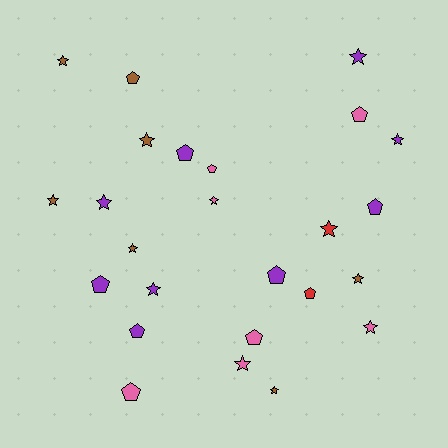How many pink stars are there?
There are 3 pink stars.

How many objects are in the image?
There are 25 objects.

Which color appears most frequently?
Purple, with 9 objects.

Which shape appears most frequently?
Star, with 14 objects.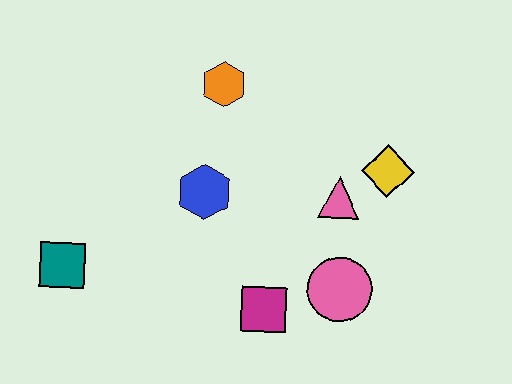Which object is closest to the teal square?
The blue hexagon is closest to the teal square.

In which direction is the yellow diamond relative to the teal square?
The yellow diamond is to the right of the teal square.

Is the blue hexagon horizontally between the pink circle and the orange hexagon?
No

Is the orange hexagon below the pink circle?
No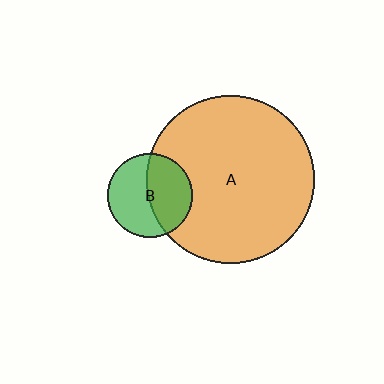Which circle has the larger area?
Circle A (orange).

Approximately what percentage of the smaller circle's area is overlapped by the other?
Approximately 45%.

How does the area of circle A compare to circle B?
Approximately 4.0 times.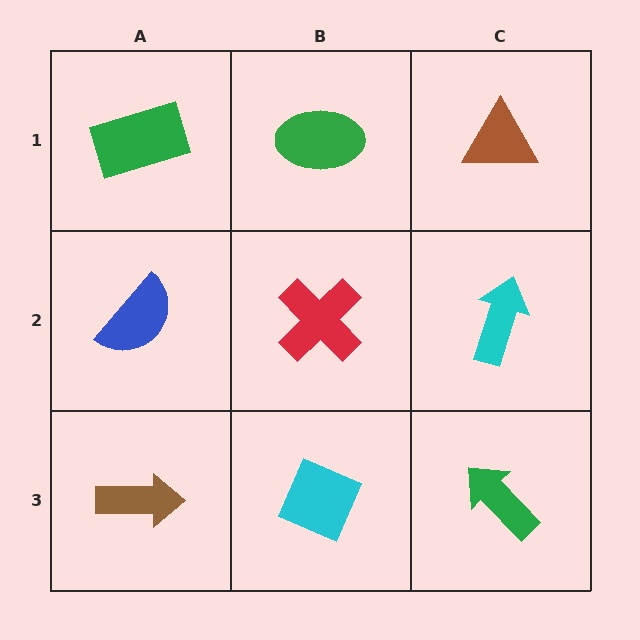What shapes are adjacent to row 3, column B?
A red cross (row 2, column B), a brown arrow (row 3, column A), a green arrow (row 3, column C).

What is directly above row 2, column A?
A green rectangle.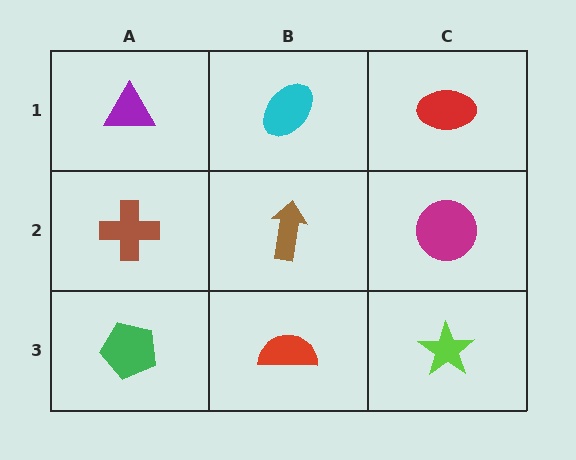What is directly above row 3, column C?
A magenta circle.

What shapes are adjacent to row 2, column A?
A purple triangle (row 1, column A), a green pentagon (row 3, column A), a brown arrow (row 2, column B).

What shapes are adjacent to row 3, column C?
A magenta circle (row 2, column C), a red semicircle (row 3, column B).